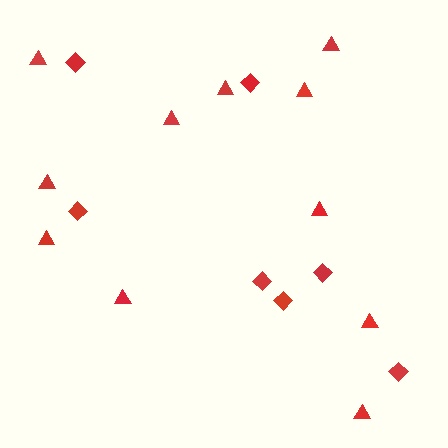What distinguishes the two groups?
There are 2 groups: one group of diamonds (7) and one group of triangles (11).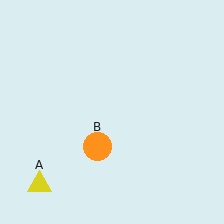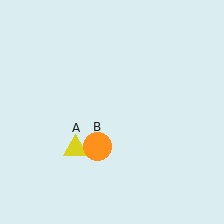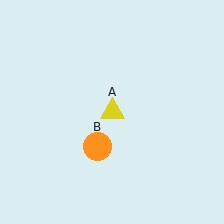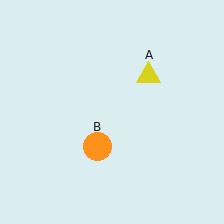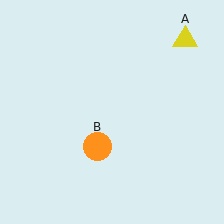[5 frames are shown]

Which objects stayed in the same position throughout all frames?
Orange circle (object B) remained stationary.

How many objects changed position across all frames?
1 object changed position: yellow triangle (object A).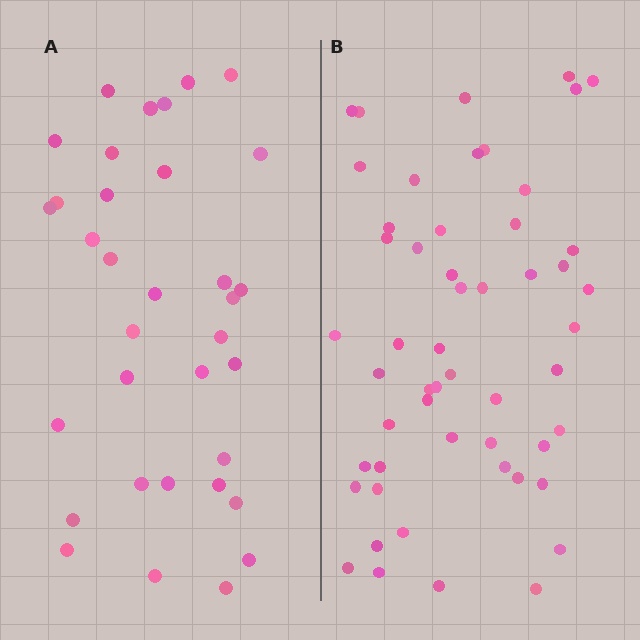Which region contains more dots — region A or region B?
Region B (the right region) has more dots.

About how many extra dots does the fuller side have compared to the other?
Region B has approximately 20 more dots than region A.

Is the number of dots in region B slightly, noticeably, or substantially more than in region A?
Region B has substantially more. The ratio is roughly 1.6 to 1.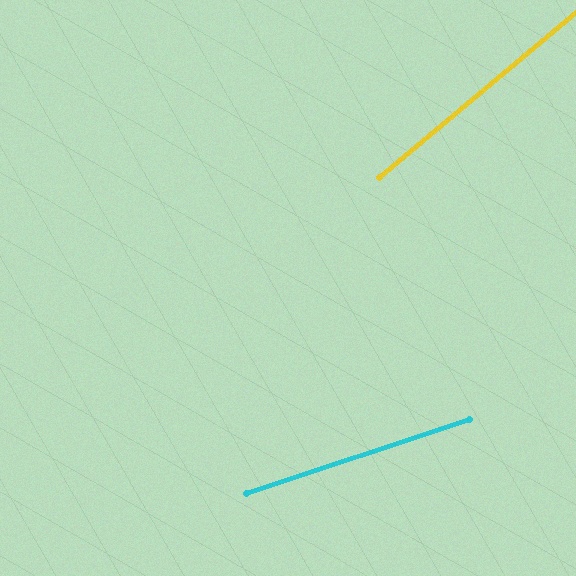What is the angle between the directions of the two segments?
Approximately 22 degrees.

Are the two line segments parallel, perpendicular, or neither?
Neither parallel nor perpendicular — they differ by about 22°.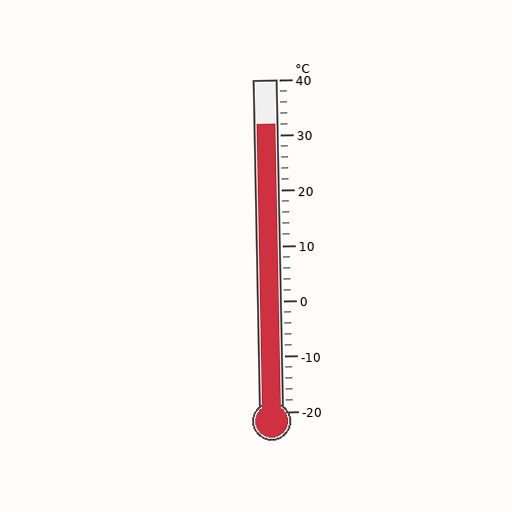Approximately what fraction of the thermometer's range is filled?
The thermometer is filled to approximately 85% of its range.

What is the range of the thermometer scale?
The thermometer scale ranges from -20°C to 40°C.